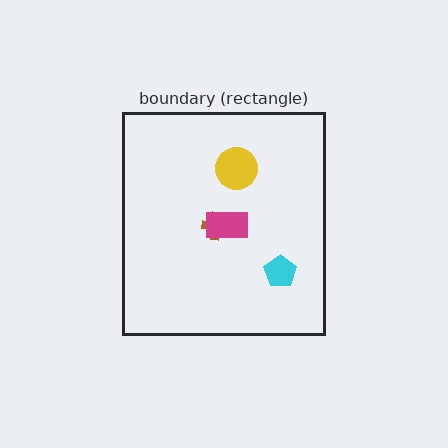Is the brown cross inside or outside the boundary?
Inside.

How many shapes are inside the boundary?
4 inside, 0 outside.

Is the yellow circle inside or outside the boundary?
Inside.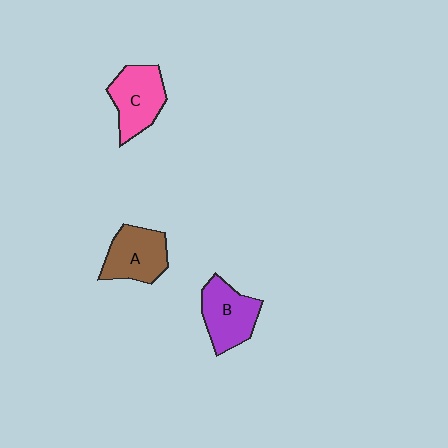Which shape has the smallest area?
Shape A (brown).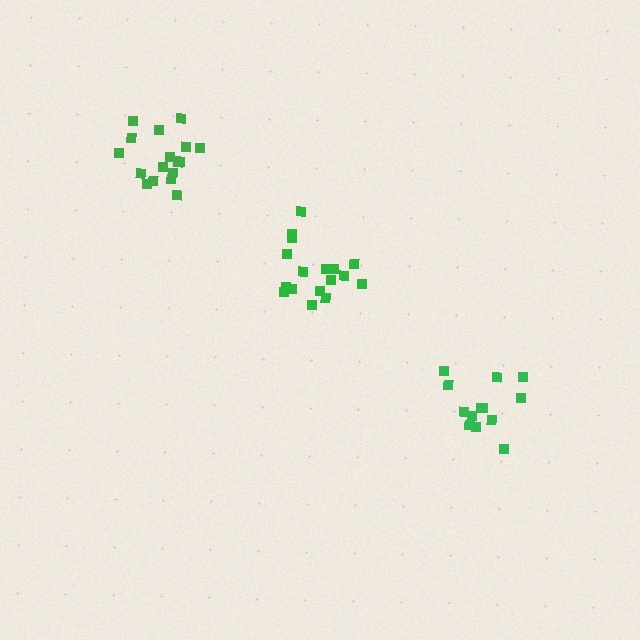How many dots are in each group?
Group 1: 13 dots, Group 2: 17 dots, Group 3: 17 dots (47 total).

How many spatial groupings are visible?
There are 3 spatial groupings.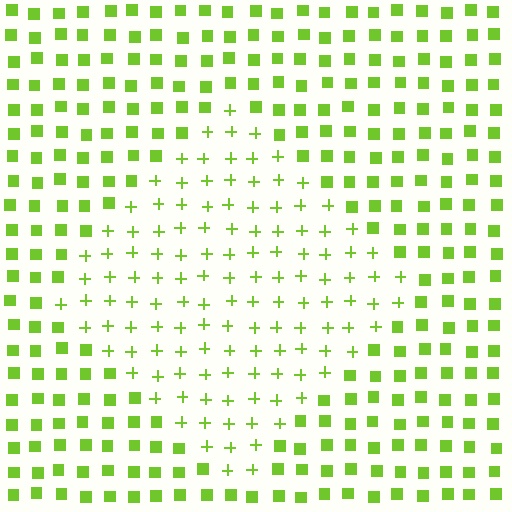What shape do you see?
I see a diamond.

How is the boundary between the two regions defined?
The boundary is defined by a change in element shape: plus signs inside vs. squares outside. All elements share the same color and spacing.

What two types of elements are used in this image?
The image uses plus signs inside the diamond region and squares outside it.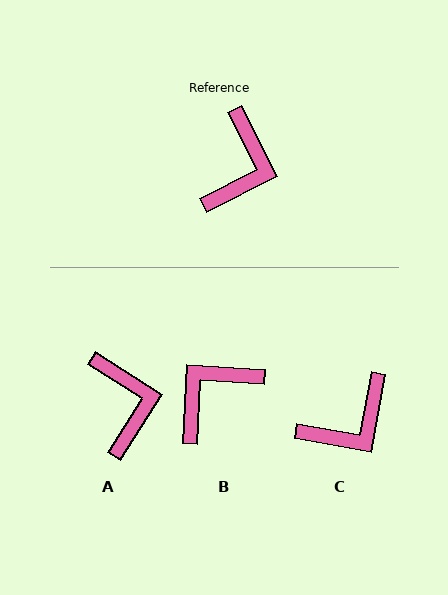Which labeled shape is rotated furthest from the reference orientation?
B, about 150 degrees away.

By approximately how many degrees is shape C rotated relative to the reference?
Approximately 37 degrees clockwise.